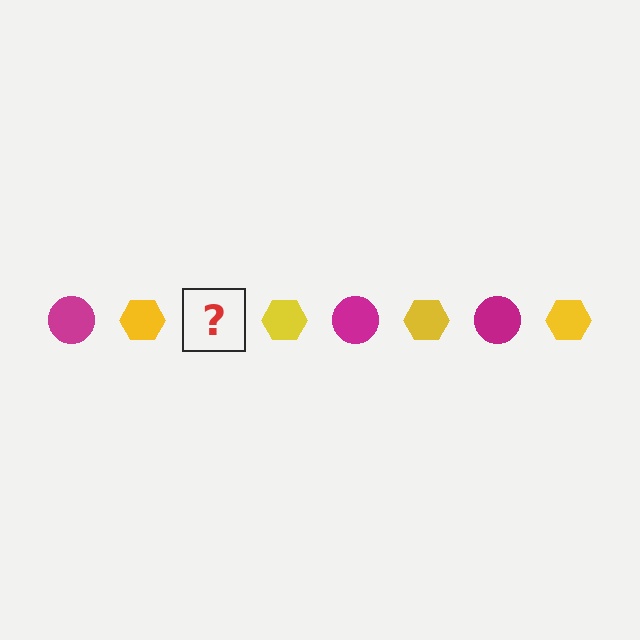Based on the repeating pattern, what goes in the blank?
The blank should be a magenta circle.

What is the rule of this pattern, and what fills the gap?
The rule is that the pattern alternates between magenta circle and yellow hexagon. The gap should be filled with a magenta circle.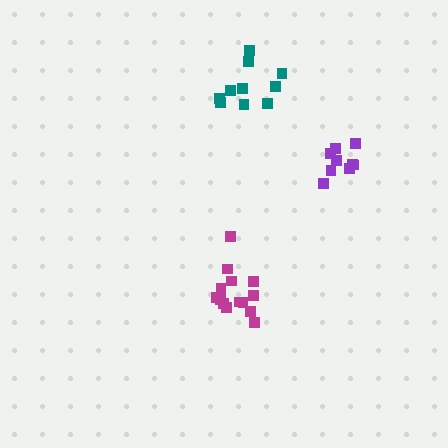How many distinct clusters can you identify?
There are 3 distinct clusters.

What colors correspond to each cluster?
The clusters are colored: teal, magenta, purple.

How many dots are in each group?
Group 1: 10 dots, Group 2: 14 dots, Group 3: 9 dots (33 total).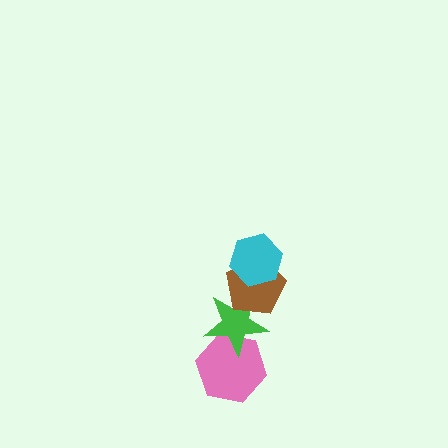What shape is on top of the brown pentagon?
The cyan hexagon is on top of the brown pentagon.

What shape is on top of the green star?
The brown pentagon is on top of the green star.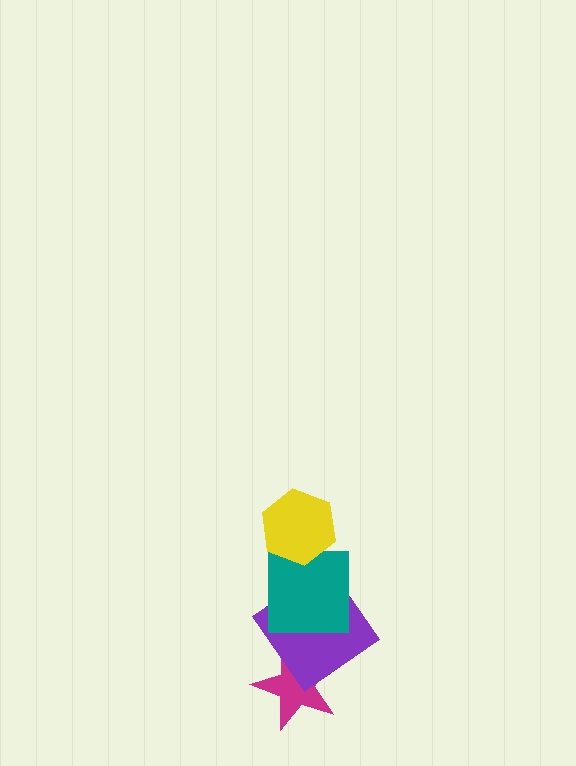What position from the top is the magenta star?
The magenta star is 4th from the top.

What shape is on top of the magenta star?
The purple diamond is on top of the magenta star.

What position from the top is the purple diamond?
The purple diamond is 3rd from the top.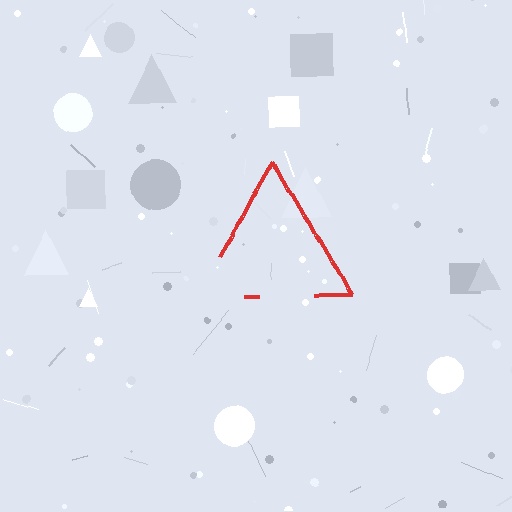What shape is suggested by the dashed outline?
The dashed outline suggests a triangle.